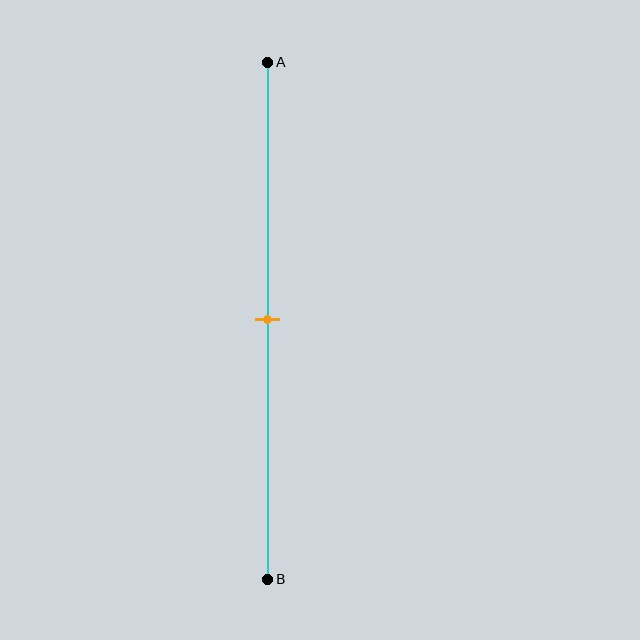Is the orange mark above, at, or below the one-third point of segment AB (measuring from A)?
The orange mark is below the one-third point of segment AB.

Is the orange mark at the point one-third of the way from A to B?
No, the mark is at about 50% from A, not at the 33% one-third point.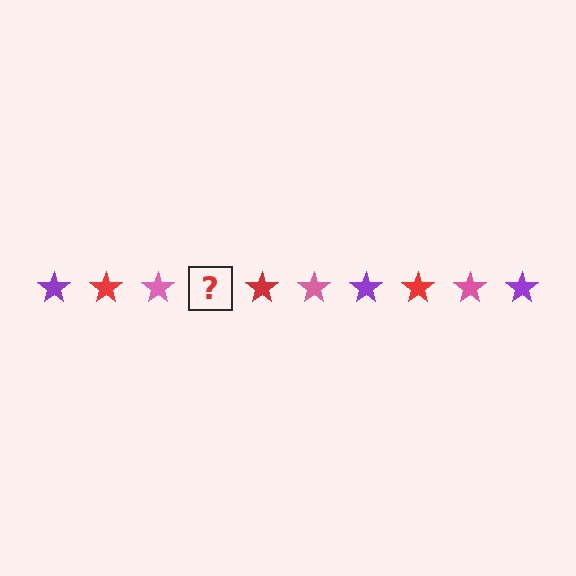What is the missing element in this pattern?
The missing element is a purple star.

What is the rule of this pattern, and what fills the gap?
The rule is that the pattern cycles through purple, red, pink stars. The gap should be filled with a purple star.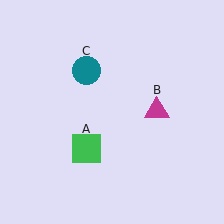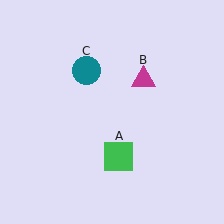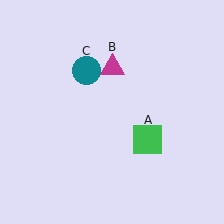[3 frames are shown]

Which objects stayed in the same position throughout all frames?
Teal circle (object C) remained stationary.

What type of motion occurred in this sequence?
The green square (object A), magenta triangle (object B) rotated counterclockwise around the center of the scene.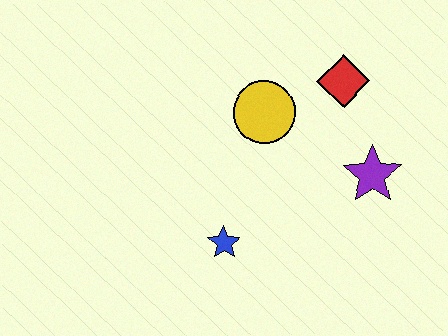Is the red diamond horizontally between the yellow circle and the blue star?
No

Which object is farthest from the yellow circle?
The blue star is farthest from the yellow circle.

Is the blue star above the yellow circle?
No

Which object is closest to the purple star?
The red diamond is closest to the purple star.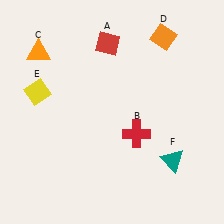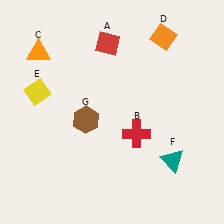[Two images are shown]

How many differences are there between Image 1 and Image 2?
There is 1 difference between the two images.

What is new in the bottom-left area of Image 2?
A brown hexagon (G) was added in the bottom-left area of Image 2.